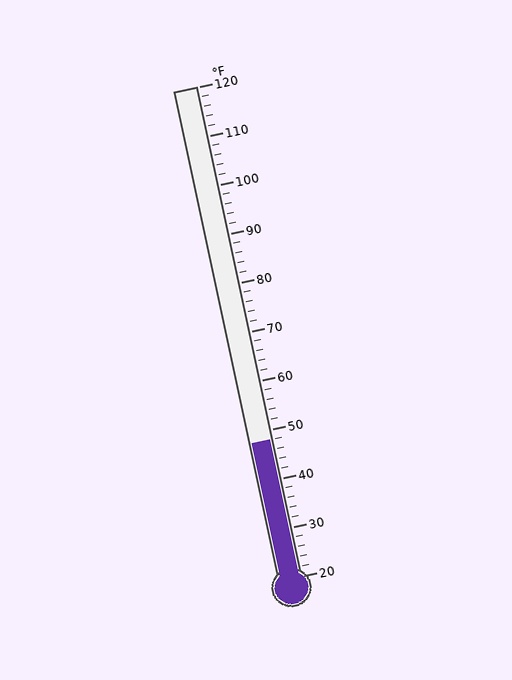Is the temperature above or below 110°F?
The temperature is below 110°F.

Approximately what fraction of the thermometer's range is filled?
The thermometer is filled to approximately 30% of its range.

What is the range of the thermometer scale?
The thermometer scale ranges from 20°F to 120°F.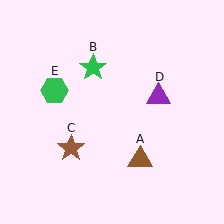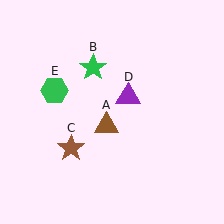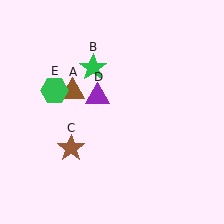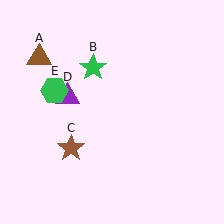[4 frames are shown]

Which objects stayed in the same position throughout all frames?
Green star (object B) and brown star (object C) and green hexagon (object E) remained stationary.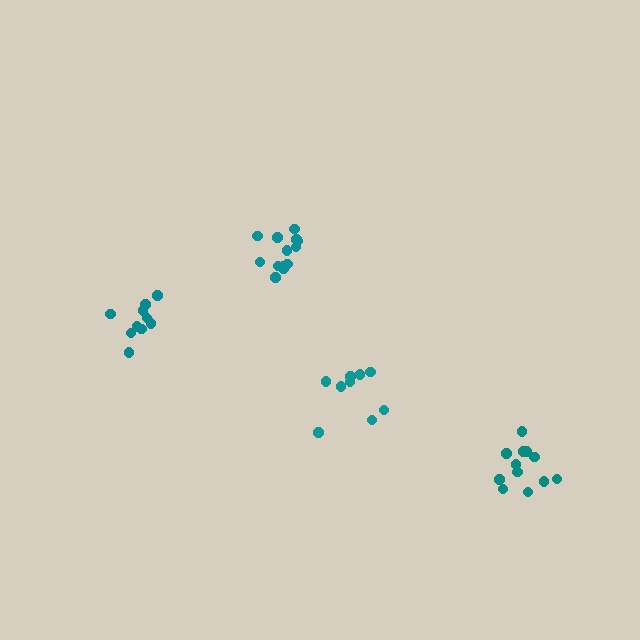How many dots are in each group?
Group 1: 9 dots, Group 2: 13 dots, Group 3: 12 dots, Group 4: 10 dots (44 total).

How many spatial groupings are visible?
There are 4 spatial groupings.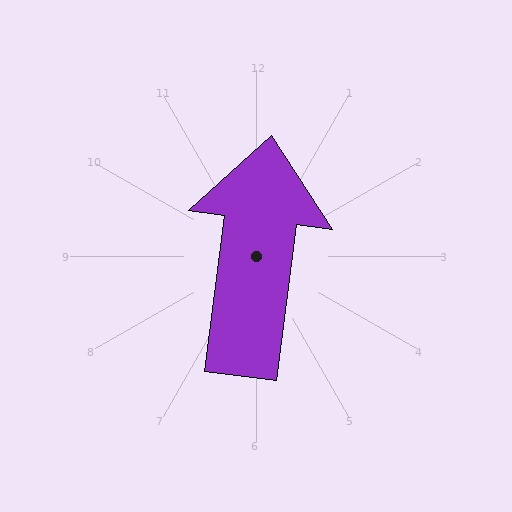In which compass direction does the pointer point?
North.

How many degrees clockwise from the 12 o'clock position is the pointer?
Approximately 7 degrees.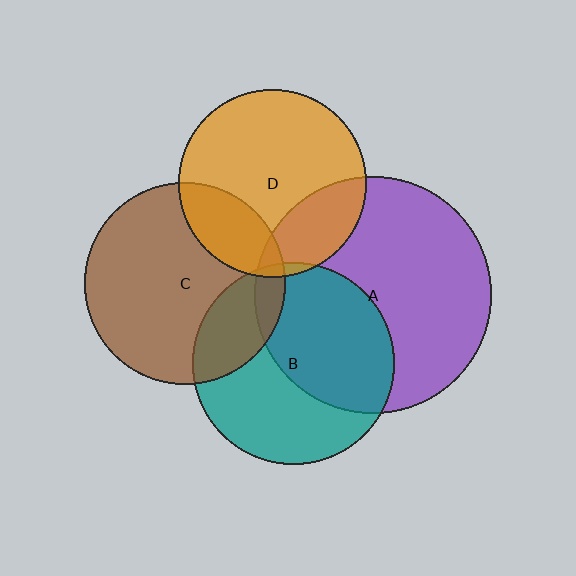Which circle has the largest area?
Circle A (purple).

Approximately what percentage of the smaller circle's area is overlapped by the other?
Approximately 5%.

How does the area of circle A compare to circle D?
Approximately 1.6 times.